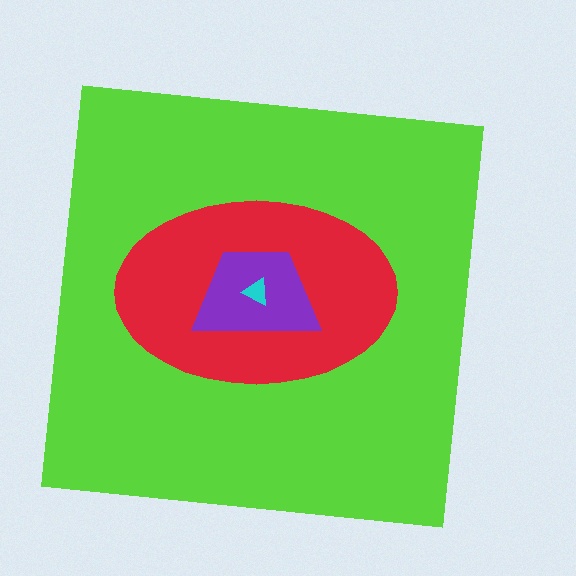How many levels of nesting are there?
4.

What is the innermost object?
The cyan triangle.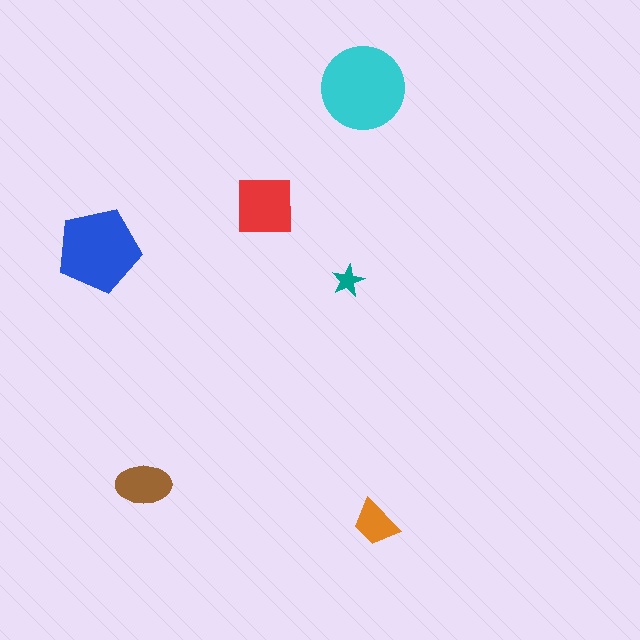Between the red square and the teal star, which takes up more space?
The red square.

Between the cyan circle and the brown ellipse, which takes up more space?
The cyan circle.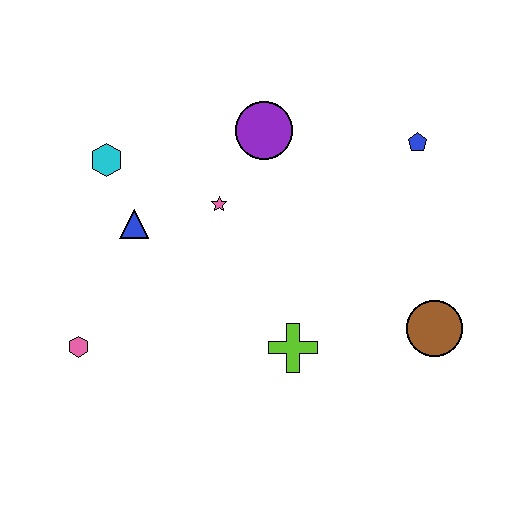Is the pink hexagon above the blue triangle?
No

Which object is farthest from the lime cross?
The cyan hexagon is farthest from the lime cross.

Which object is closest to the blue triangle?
The cyan hexagon is closest to the blue triangle.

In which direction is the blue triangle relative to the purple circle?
The blue triangle is to the left of the purple circle.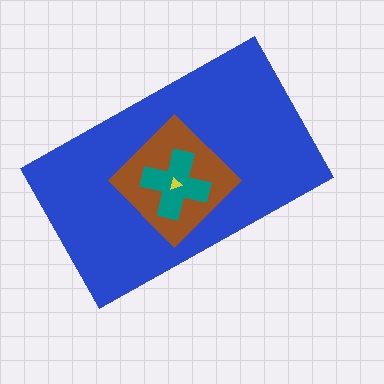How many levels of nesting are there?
4.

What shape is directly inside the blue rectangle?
The brown diamond.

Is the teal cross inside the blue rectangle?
Yes.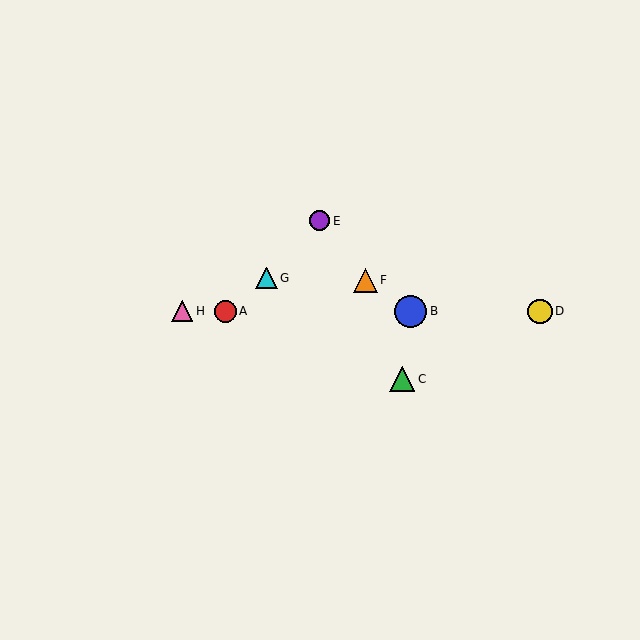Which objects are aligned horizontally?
Objects A, B, D, H are aligned horizontally.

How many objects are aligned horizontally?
4 objects (A, B, D, H) are aligned horizontally.